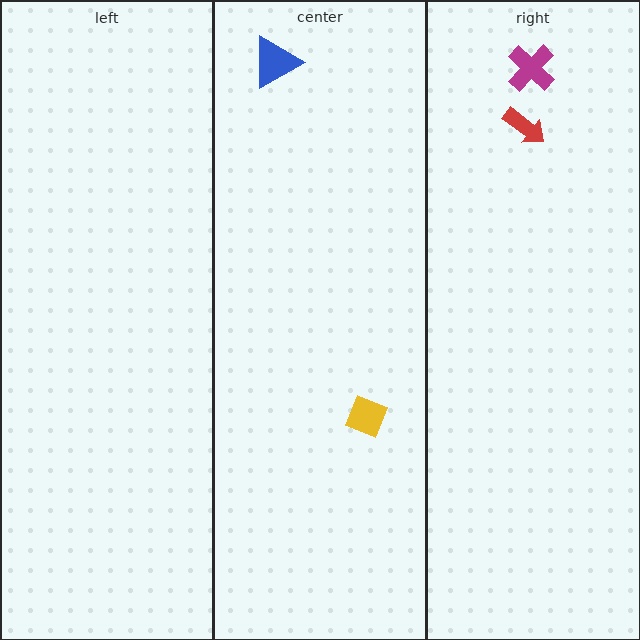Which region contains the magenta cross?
The right region.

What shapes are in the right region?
The magenta cross, the red arrow.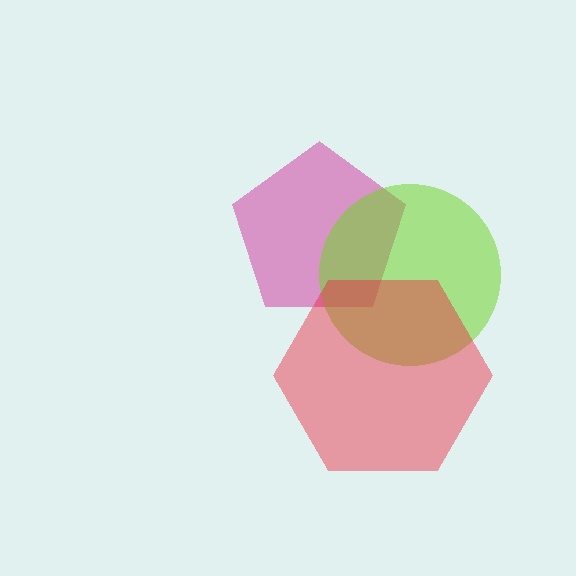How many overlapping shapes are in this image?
There are 3 overlapping shapes in the image.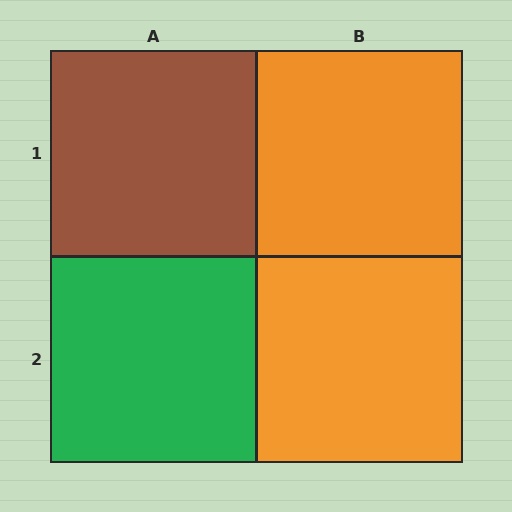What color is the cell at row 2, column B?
Orange.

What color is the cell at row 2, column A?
Green.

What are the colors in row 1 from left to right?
Brown, orange.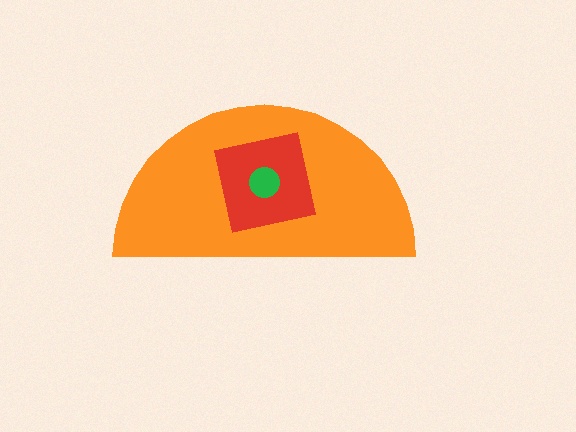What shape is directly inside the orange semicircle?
The red square.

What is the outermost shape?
The orange semicircle.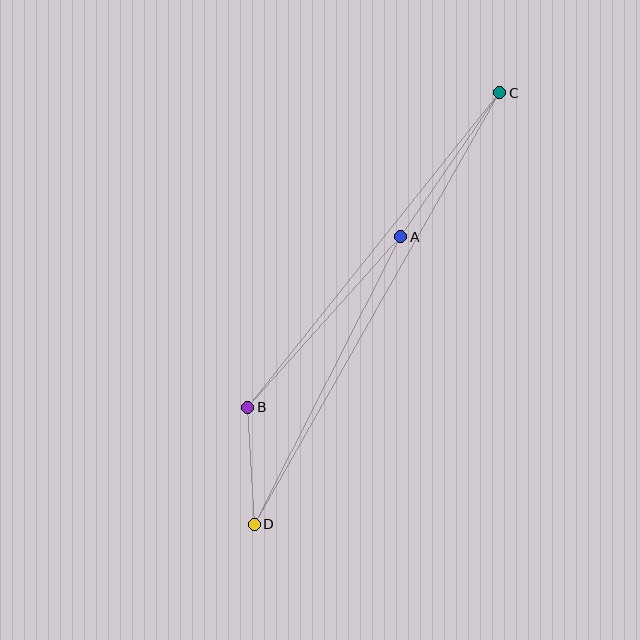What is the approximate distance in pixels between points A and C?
The distance between A and C is approximately 175 pixels.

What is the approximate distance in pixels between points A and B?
The distance between A and B is approximately 229 pixels.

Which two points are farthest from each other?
Points C and D are farthest from each other.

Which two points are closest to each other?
Points B and D are closest to each other.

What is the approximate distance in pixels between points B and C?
The distance between B and C is approximately 403 pixels.